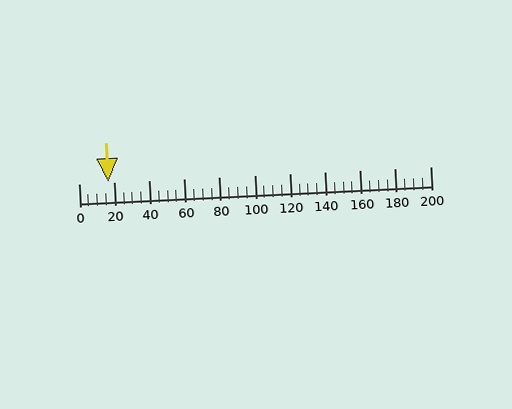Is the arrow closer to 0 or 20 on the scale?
The arrow is closer to 20.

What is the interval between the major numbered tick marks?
The major tick marks are spaced 20 units apart.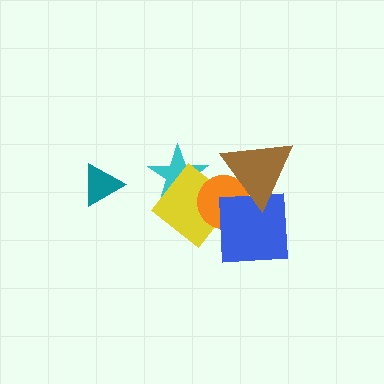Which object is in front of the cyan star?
The yellow diamond is in front of the cyan star.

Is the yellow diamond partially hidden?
Yes, it is partially covered by another shape.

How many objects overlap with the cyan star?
1 object overlaps with the cyan star.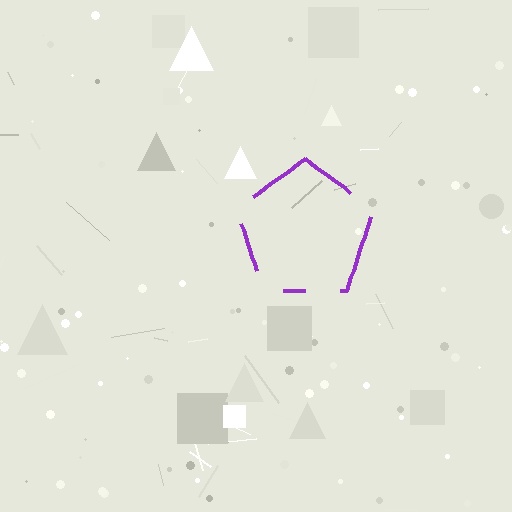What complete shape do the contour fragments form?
The contour fragments form a pentagon.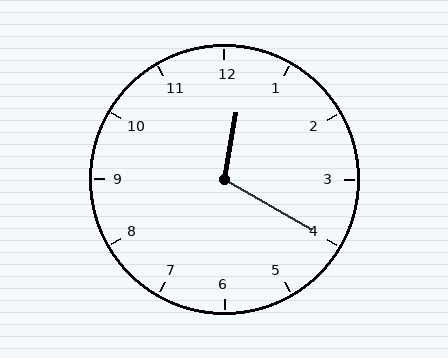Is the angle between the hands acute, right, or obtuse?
It is obtuse.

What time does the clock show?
12:20.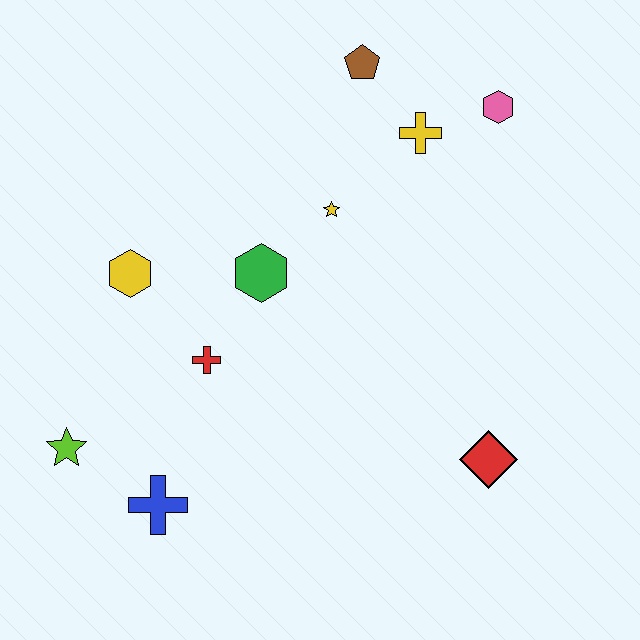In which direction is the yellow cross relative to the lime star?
The yellow cross is to the right of the lime star.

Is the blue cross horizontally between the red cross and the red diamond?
No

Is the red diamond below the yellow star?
Yes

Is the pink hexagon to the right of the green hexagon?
Yes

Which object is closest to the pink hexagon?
The yellow cross is closest to the pink hexagon.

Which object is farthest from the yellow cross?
The lime star is farthest from the yellow cross.